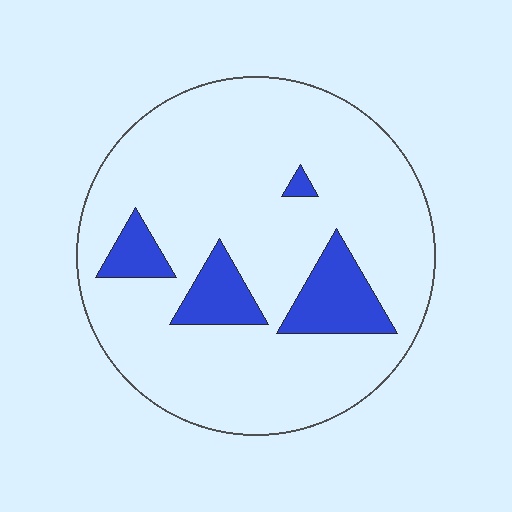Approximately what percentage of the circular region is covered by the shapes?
Approximately 15%.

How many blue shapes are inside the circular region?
4.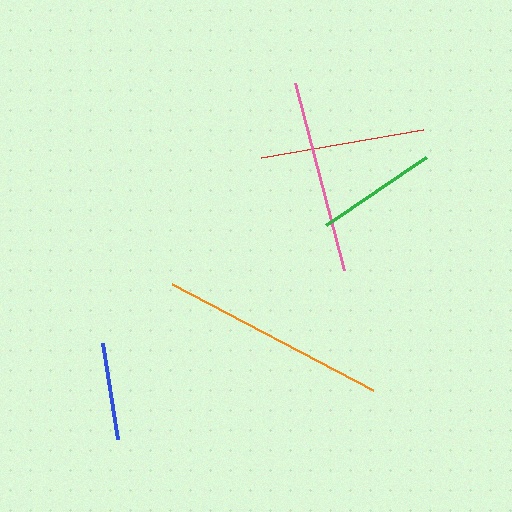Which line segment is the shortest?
The blue line is the shortest at approximately 97 pixels.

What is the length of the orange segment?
The orange segment is approximately 227 pixels long.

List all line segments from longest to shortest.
From longest to shortest: orange, pink, red, green, blue.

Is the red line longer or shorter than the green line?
The red line is longer than the green line.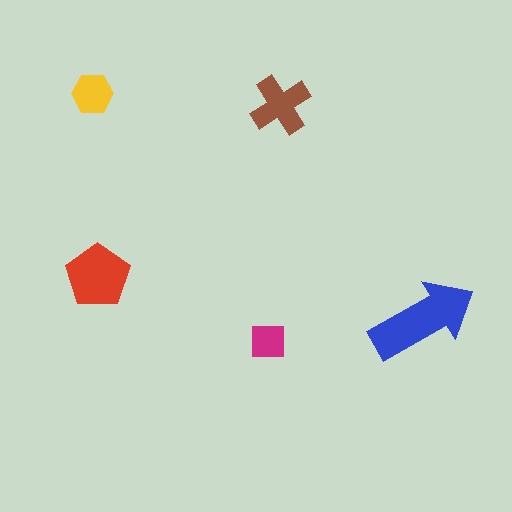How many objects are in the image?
There are 5 objects in the image.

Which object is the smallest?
The magenta square.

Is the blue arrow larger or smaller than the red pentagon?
Larger.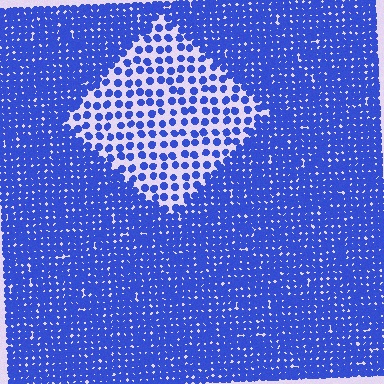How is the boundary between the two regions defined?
The boundary is defined by a change in element density (approximately 2.6x ratio). All elements are the same color, size, and shape.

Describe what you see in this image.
The image contains small blue elements arranged at two different densities. A diamond-shaped region is visible where the elements are less densely packed than the surrounding area.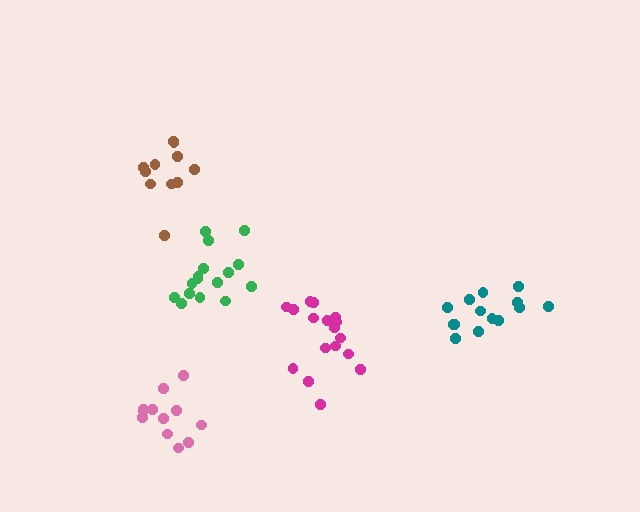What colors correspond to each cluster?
The clusters are colored: magenta, green, teal, brown, pink.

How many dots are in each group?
Group 1: 17 dots, Group 2: 16 dots, Group 3: 14 dots, Group 4: 11 dots, Group 5: 12 dots (70 total).